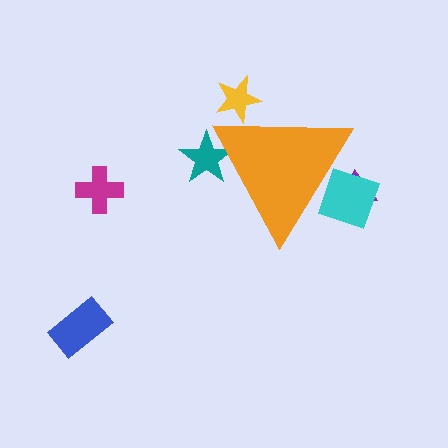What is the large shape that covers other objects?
An orange triangle.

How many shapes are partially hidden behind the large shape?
4 shapes are partially hidden.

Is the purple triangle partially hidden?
Yes, the purple triangle is partially hidden behind the orange triangle.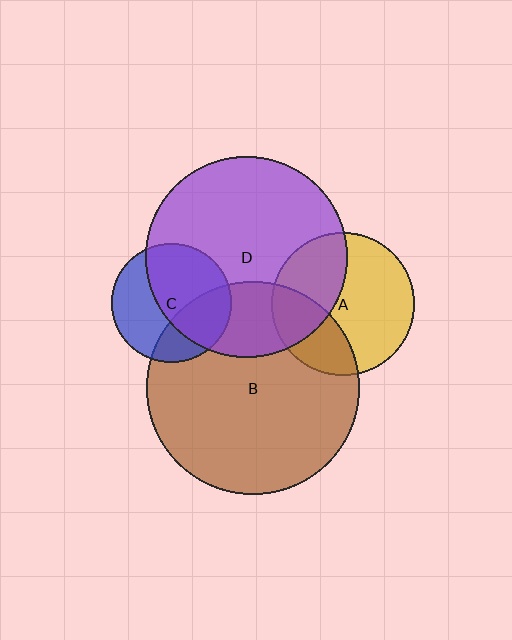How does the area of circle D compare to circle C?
Approximately 2.8 times.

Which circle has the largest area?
Circle B (brown).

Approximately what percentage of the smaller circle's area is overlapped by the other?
Approximately 25%.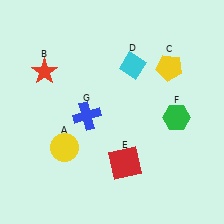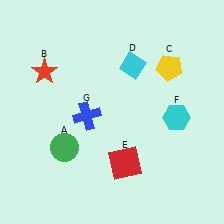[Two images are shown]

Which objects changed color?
A changed from yellow to green. F changed from green to cyan.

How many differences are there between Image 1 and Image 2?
There are 2 differences between the two images.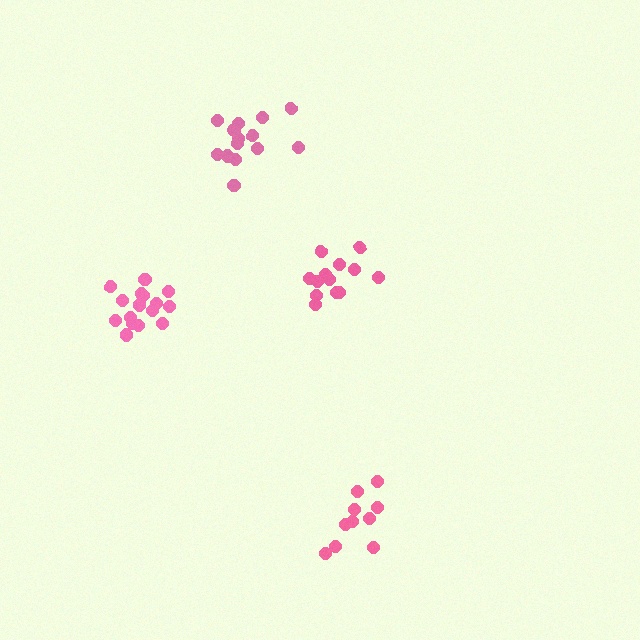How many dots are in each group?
Group 1: 16 dots, Group 2: 14 dots, Group 3: 13 dots, Group 4: 10 dots (53 total).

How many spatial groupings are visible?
There are 4 spatial groupings.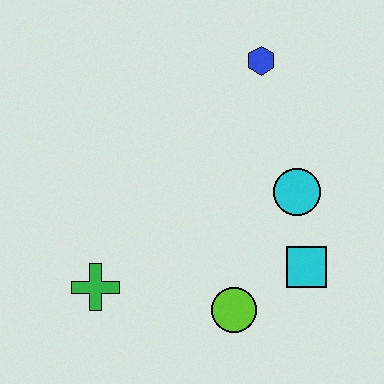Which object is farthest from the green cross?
The blue hexagon is farthest from the green cross.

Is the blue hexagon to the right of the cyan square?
No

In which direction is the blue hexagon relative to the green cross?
The blue hexagon is above the green cross.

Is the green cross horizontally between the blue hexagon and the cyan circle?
No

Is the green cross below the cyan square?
Yes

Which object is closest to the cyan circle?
The cyan square is closest to the cyan circle.